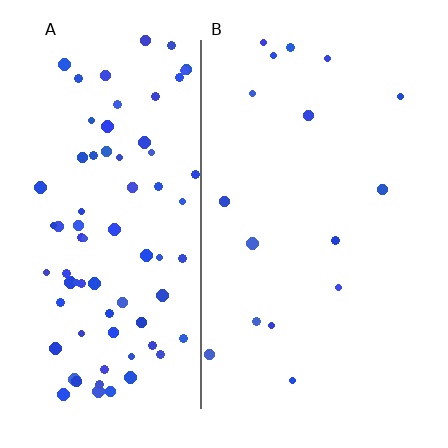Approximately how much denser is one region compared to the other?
Approximately 4.9× — region A over region B.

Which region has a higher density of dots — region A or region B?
A (the left).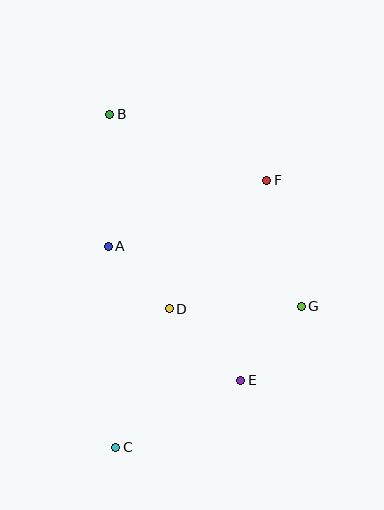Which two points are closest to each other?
Points A and D are closest to each other.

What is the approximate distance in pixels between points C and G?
The distance between C and G is approximately 233 pixels.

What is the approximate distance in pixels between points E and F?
The distance between E and F is approximately 201 pixels.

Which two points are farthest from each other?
Points B and C are farthest from each other.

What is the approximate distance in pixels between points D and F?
The distance between D and F is approximately 161 pixels.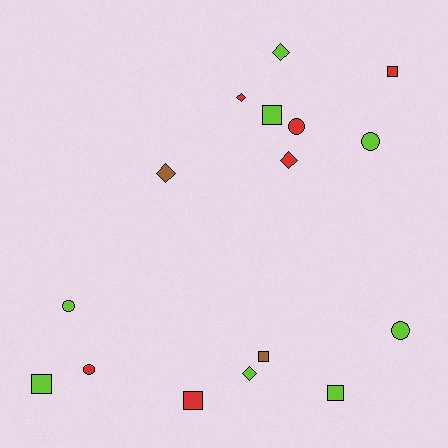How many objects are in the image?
There are 16 objects.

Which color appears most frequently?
Lime, with 8 objects.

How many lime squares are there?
There are 3 lime squares.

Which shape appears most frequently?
Square, with 6 objects.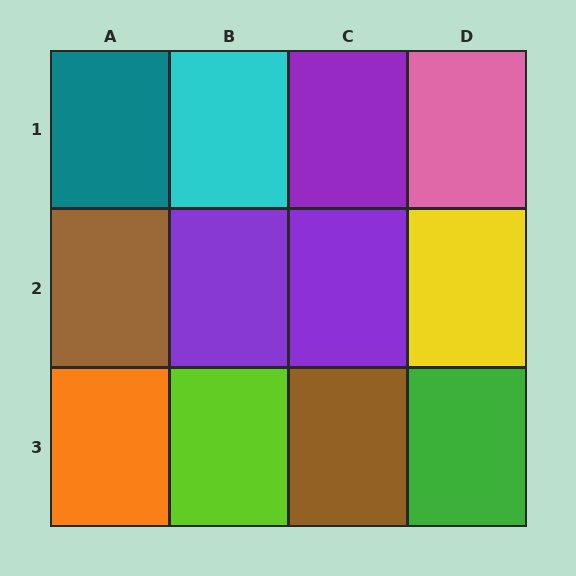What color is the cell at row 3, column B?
Lime.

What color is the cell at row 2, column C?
Purple.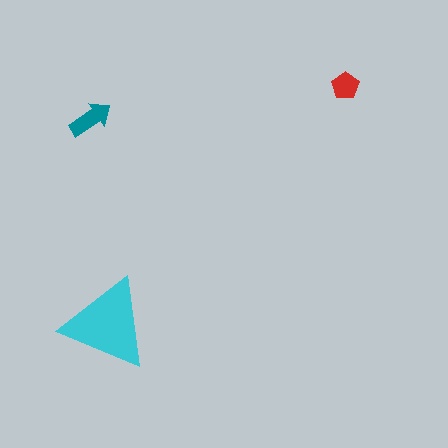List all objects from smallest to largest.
The red pentagon, the teal arrow, the cyan triangle.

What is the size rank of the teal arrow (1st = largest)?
2nd.